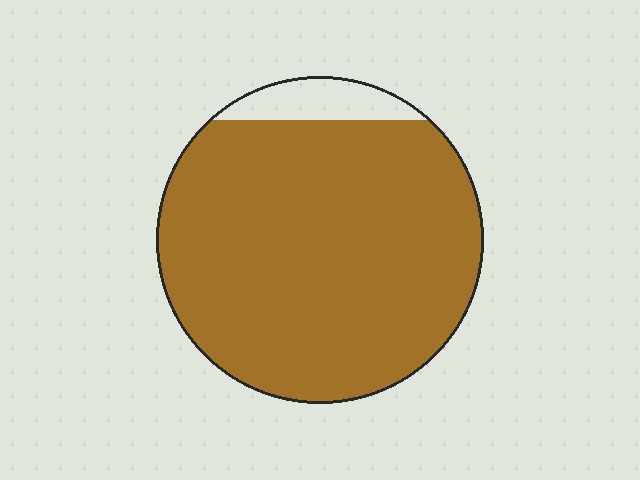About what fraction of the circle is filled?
About nine tenths (9/10).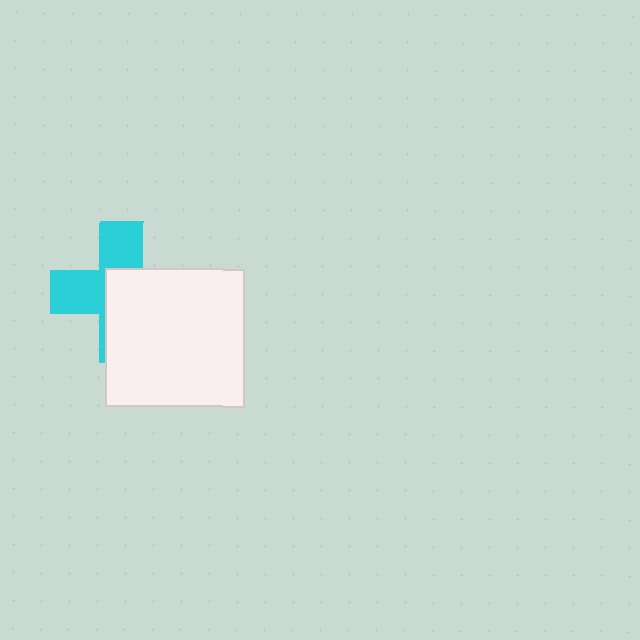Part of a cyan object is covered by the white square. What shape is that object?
It is a cross.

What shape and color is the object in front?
The object in front is a white square.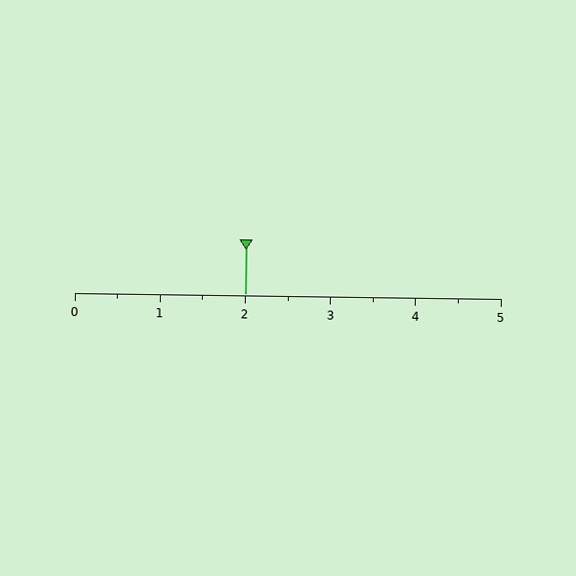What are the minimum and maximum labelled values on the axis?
The axis runs from 0 to 5.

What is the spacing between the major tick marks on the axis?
The major ticks are spaced 1 apart.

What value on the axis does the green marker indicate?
The marker indicates approximately 2.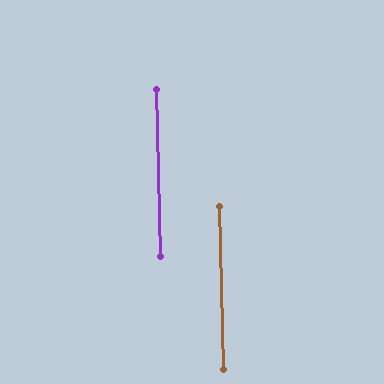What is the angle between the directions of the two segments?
Approximately 0 degrees.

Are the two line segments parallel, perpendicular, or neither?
Parallel — their directions differ by only 0.2°.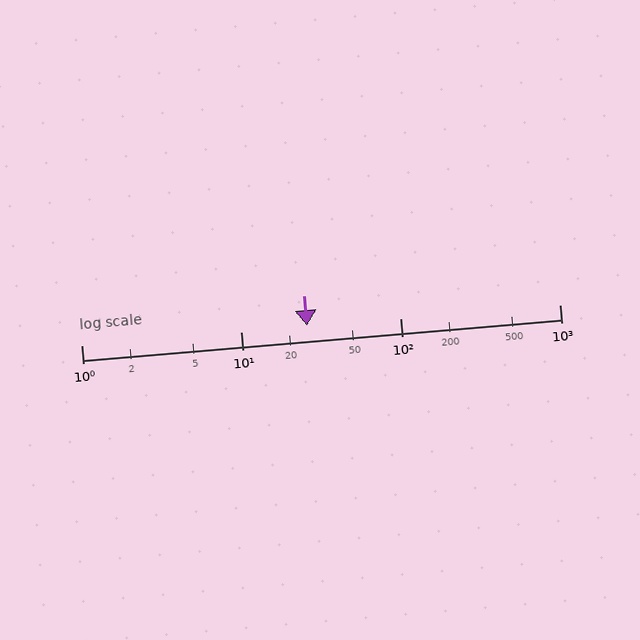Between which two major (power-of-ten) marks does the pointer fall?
The pointer is between 10 and 100.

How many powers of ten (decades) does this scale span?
The scale spans 3 decades, from 1 to 1000.